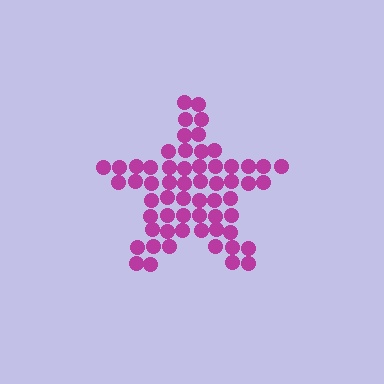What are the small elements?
The small elements are circles.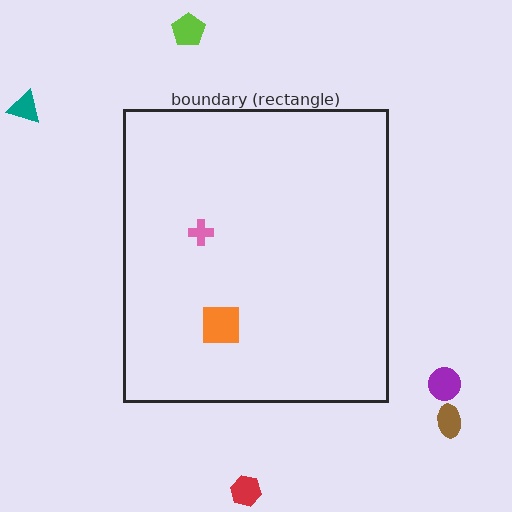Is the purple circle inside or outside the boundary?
Outside.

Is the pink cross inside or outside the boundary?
Inside.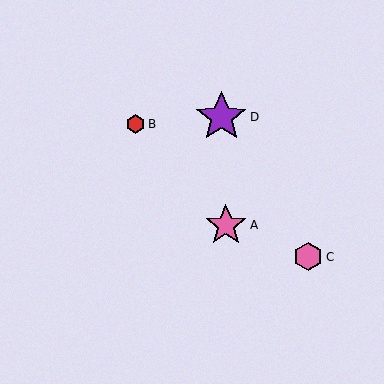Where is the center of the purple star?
The center of the purple star is at (221, 117).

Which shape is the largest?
The purple star (labeled D) is the largest.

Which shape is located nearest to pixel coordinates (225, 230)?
The pink star (labeled A) at (226, 225) is nearest to that location.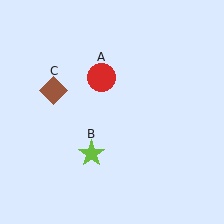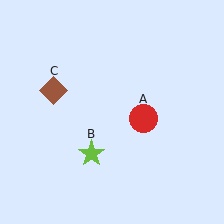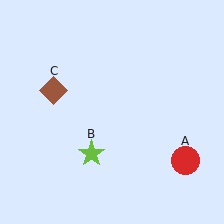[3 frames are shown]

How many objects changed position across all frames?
1 object changed position: red circle (object A).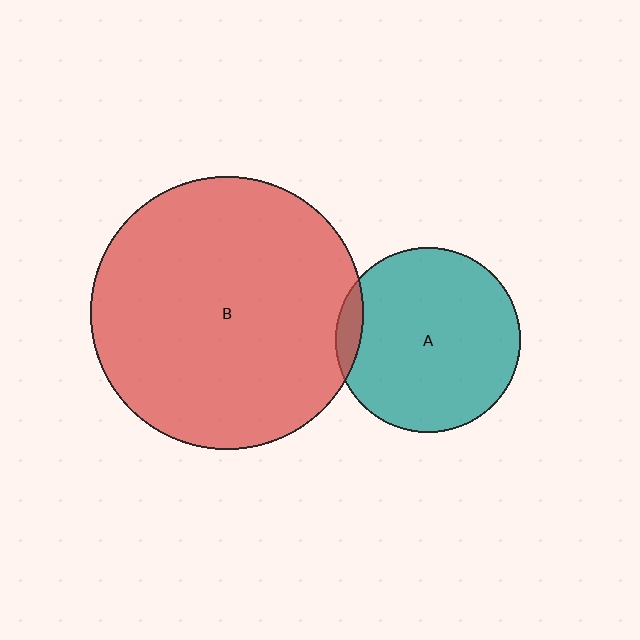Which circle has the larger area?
Circle B (red).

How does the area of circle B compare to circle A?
Approximately 2.2 times.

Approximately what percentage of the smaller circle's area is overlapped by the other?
Approximately 5%.